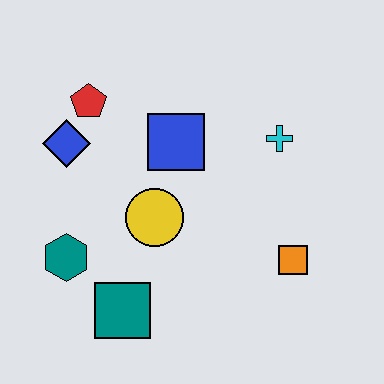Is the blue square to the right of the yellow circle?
Yes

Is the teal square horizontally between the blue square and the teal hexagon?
Yes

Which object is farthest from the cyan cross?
The teal hexagon is farthest from the cyan cross.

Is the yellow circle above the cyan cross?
No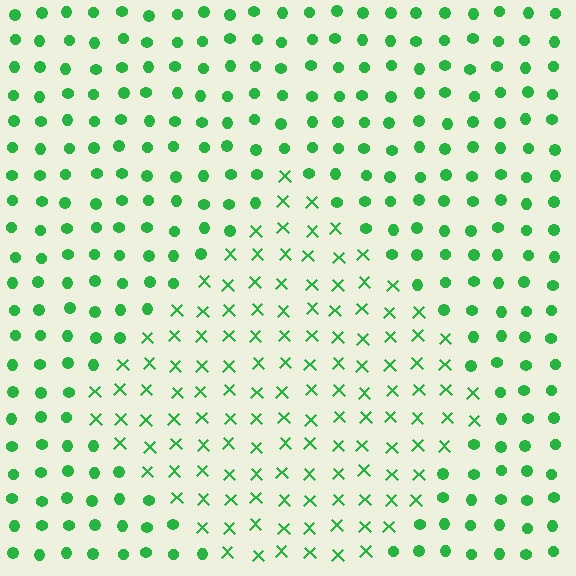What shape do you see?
I see a diamond.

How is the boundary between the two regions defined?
The boundary is defined by a change in element shape: X marks inside vs. circles outside. All elements share the same color and spacing.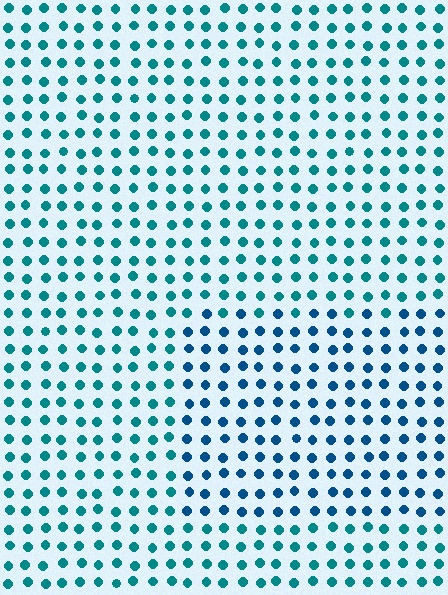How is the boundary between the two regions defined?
The boundary is defined purely by a slight shift in hue (about 26 degrees). Spacing, size, and orientation are identical on both sides.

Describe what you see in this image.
The image is filled with small teal elements in a uniform arrangement. A rectangle-shaped region is visible where the elements are tinted to a slightly different hue, forming a subtle color boundary.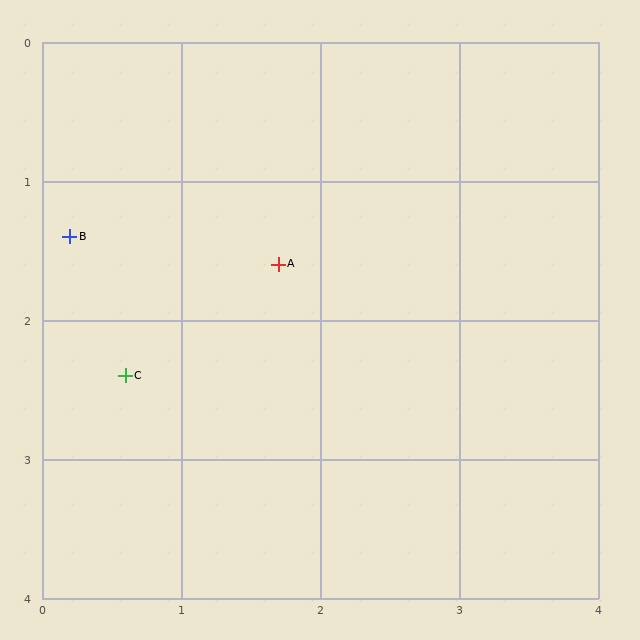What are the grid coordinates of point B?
Point B is at approximately (0.2, 1.4).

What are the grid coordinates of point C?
Point C is at approximately (0.6, 2.4).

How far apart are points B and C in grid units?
Points B and C are about 1.1 grid units apart.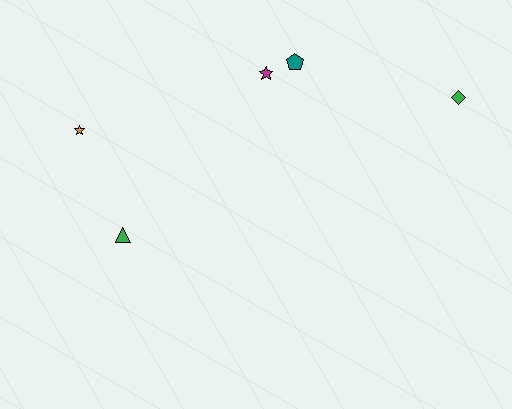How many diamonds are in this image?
There is 1 diamond.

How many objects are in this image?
There are 5 objects.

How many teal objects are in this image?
There is 1 teal object.